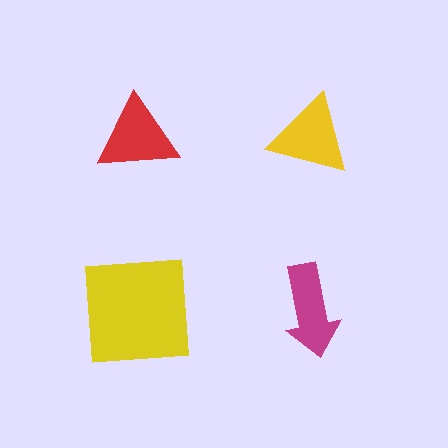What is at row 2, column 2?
A magenta arrow.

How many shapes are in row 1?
2 shapes.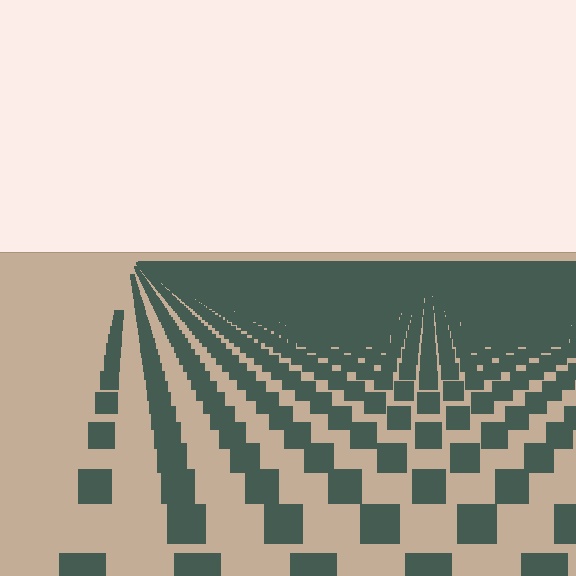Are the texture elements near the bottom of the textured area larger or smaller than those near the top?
Larger. Near the bottom, elements are closer to the viewer and appear at a bigger on-screen size.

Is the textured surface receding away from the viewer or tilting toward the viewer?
The surface is receding away from the viewer. Texture elements get smaller and denser toward the top.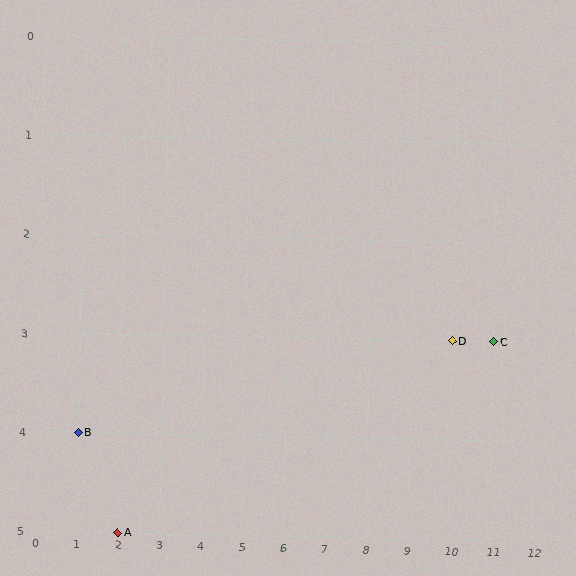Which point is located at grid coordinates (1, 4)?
Point B is at (1, 4).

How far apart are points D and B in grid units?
Points D and B are 9 columns and 1 row apart (about 9.1 grid units diagonally).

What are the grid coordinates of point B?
Point B is at grid coordinates (1, 4).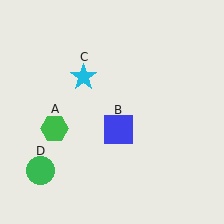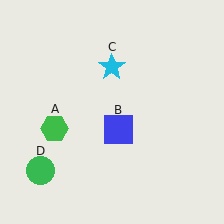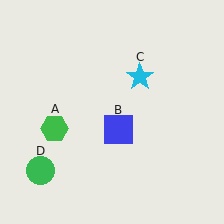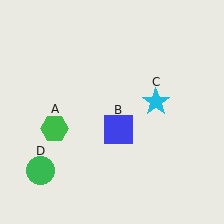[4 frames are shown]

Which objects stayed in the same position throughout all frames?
Green hexagon (object A) and blue square (object B) and green circle (object D) remained stationary.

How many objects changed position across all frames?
1 object changed position: cyan star (object C).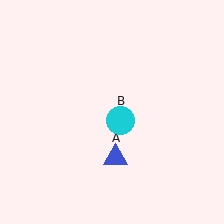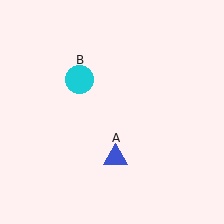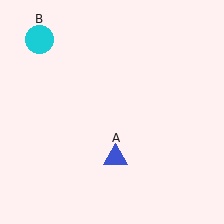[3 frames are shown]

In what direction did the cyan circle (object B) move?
The cyan circle (object B) moved up and to the left.